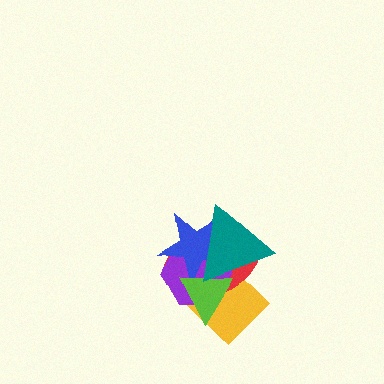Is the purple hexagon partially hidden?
Yes, it is partially covered by another shape.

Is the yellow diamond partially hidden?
Yes, it is partially covered by another shape.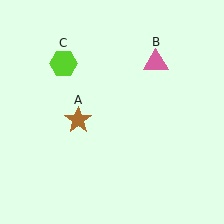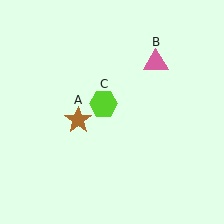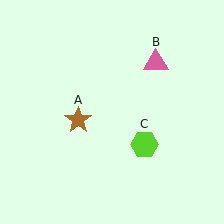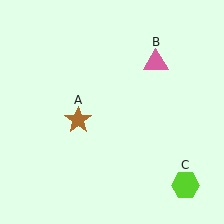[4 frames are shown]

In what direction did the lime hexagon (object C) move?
The lime hexagon (object C) moved down and to the right.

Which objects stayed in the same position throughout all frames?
Brown star (object A) and pink triangle (object B) remained stationary.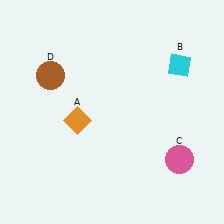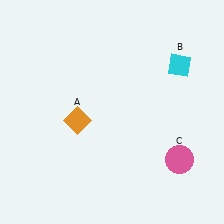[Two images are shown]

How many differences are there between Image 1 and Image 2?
There is 1 difference between the two images.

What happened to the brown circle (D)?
The brown circle (D) was removed in Image 2. It was in the top-left area of Image 1.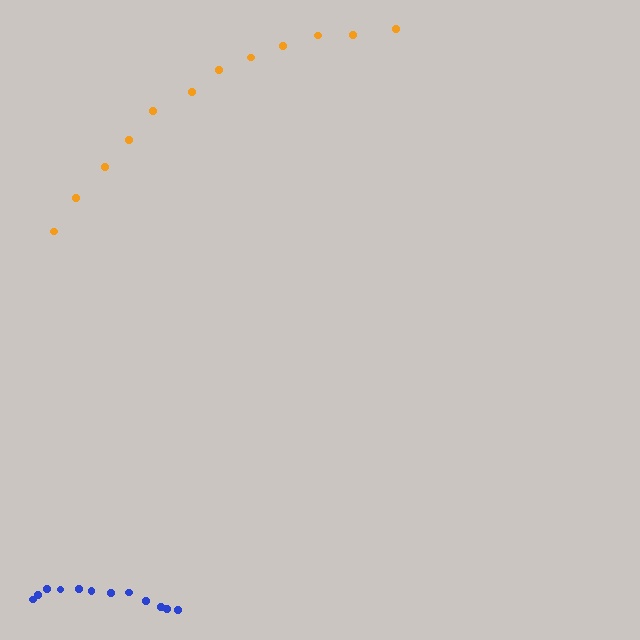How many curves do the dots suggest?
There are 2 distinct paths.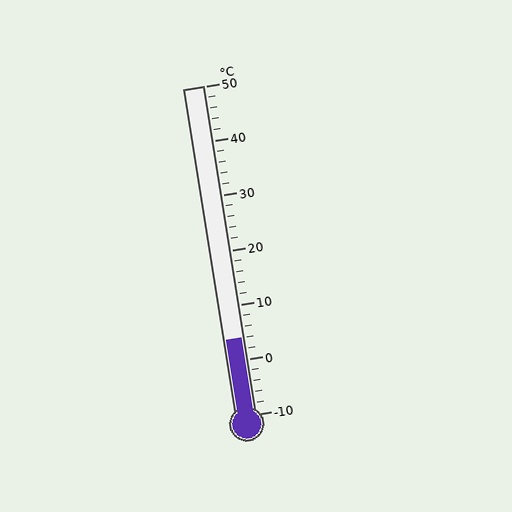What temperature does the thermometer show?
The thermometer shows approximately 4°C.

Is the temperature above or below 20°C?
The temperature is below 20°C.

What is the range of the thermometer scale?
The thermometer scale ranges from -10°C to 50°C.